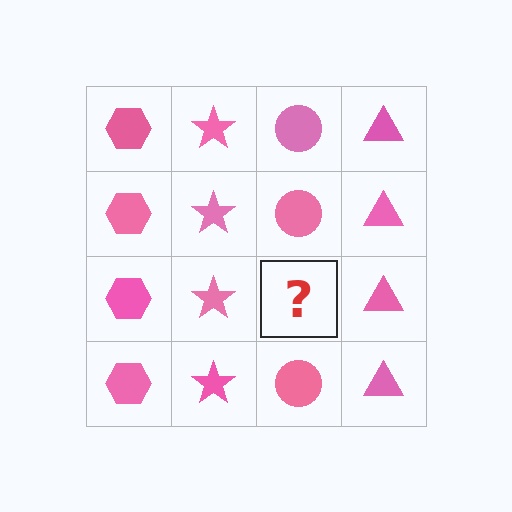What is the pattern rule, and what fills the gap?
The rule is that each column has a consistent shape. The gap should be filled with a pink circle.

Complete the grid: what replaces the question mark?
The question mark should be replaced with a pink circle.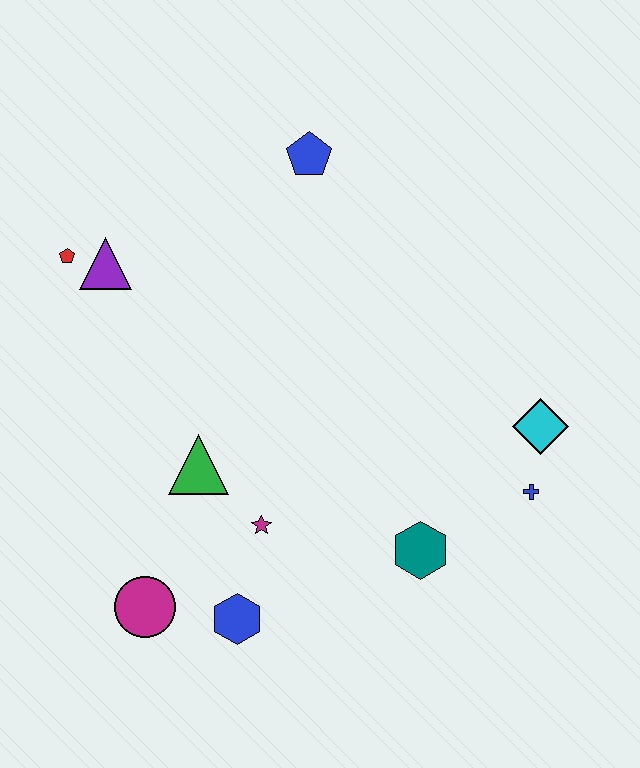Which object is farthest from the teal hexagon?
The red pentagon is farthest from the teal hexagon.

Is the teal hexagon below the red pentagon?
Yes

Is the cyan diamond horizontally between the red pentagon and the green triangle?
No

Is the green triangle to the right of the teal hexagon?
No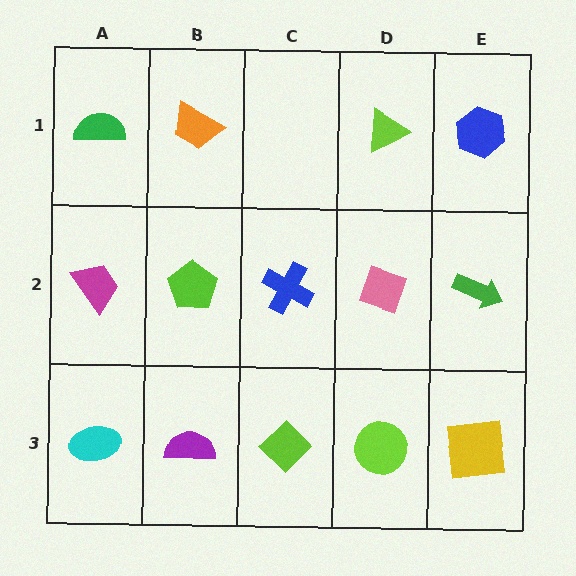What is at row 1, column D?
A lime triangle.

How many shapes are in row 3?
5 shapes.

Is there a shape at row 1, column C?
No, that cell is empty.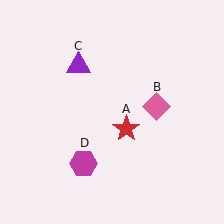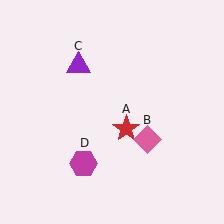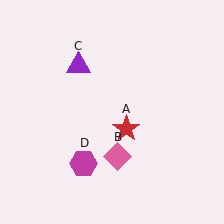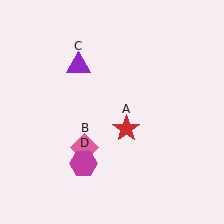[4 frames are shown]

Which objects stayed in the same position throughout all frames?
Red star (object A) and purple triangle (object C) and magenta hexagon (object D) remained stationary.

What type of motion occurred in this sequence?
The pink diamond (object B) rotated clockwise around the center of the scene.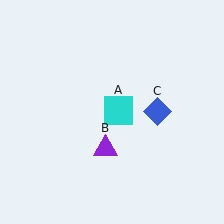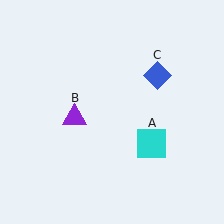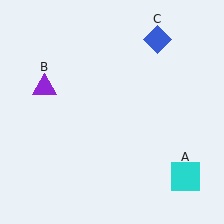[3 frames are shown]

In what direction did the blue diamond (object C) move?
The blue diamond (object C) moved up.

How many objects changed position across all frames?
3 objects changed position: cyan square (object A), purple triangle (object B), blue diamond (object C).